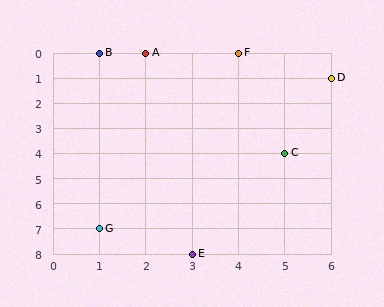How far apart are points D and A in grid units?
Points D and A are 4 columns and 1 row apart (about 4.1 grid units diagonally).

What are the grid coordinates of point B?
Point B is at grid coordinates (1, 0).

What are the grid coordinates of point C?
Point C is at grid coordinates (5, 4).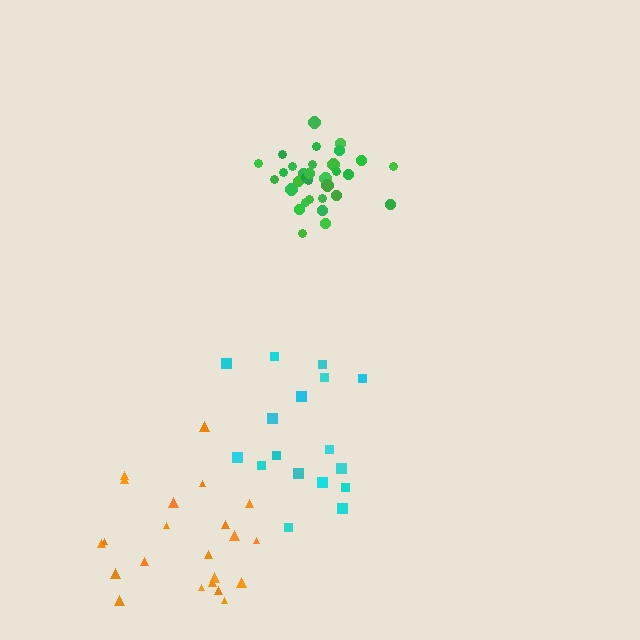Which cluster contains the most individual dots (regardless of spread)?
Green (34).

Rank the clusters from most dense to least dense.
green, orange, cyan.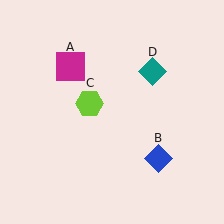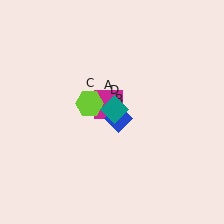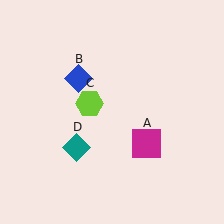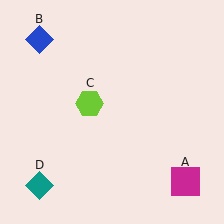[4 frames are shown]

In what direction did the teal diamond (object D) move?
The teal diamond (object D) moved down and to the left.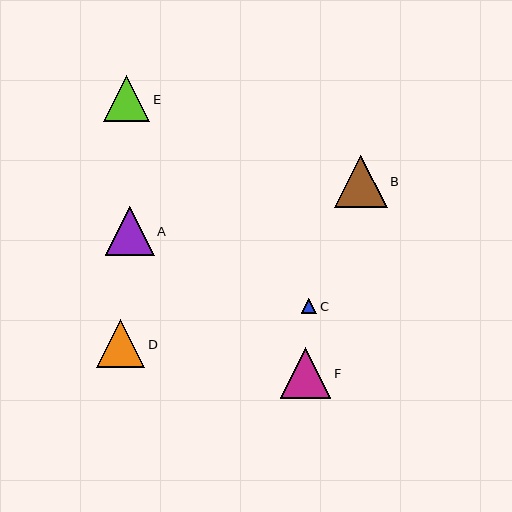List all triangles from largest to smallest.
From largest to smallest: B, F, A, D, E, C.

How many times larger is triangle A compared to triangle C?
Triangle A is approximately 3.2 times the size of triangle C.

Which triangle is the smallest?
Triangle C is the smallest with a size of approximately 15 pixels.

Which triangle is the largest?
Triangle B is the largest with a size of approximately 53 pixels.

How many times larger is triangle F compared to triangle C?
Triangle F is approximately 3.3 times the size of triangle C.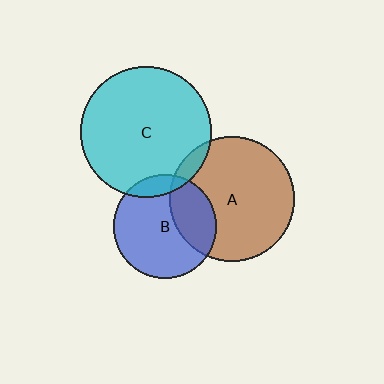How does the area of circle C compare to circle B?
Approximately 1.6 times.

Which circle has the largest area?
Circle C (cyan).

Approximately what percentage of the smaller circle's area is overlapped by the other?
Approximately 10%.